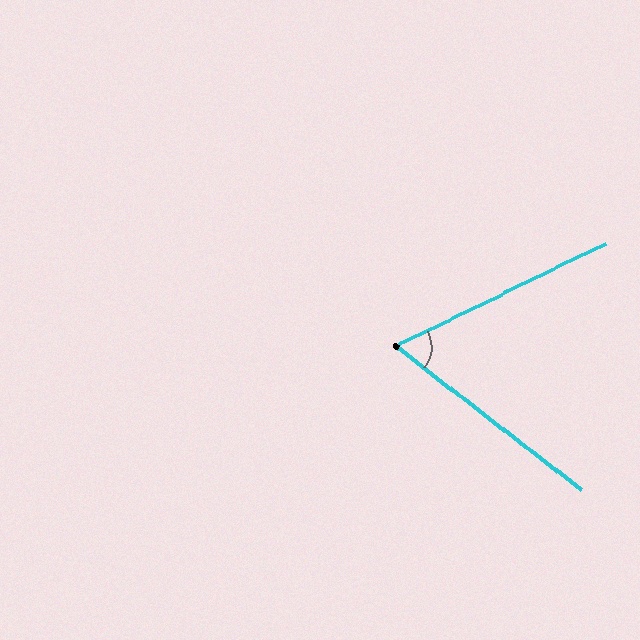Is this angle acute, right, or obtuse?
It is acute.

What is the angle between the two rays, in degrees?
Approximately 64 degrees.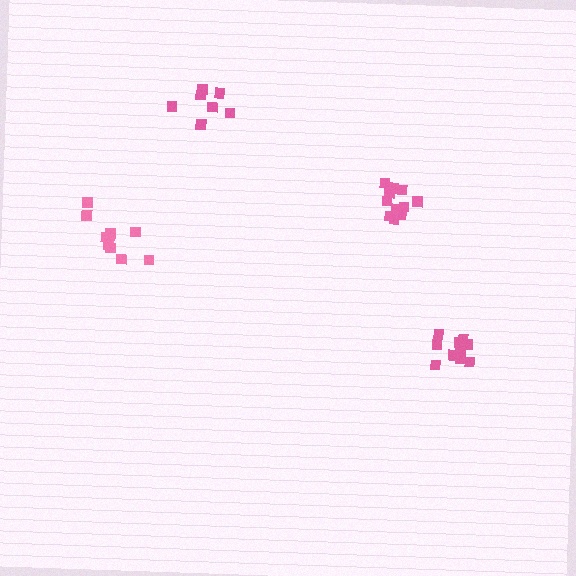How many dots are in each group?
Group 1: 11 dots, Group 2: 12 dots, Group 3: 7 dots, Group 4: 9 dots (39 total).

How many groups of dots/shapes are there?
There are 4 groups.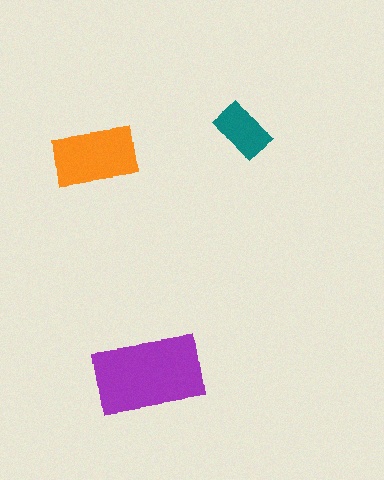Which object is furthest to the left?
The orange rectangle is leftmost.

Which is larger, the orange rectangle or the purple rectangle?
The purple one.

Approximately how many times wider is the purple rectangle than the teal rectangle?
About 2 times wider.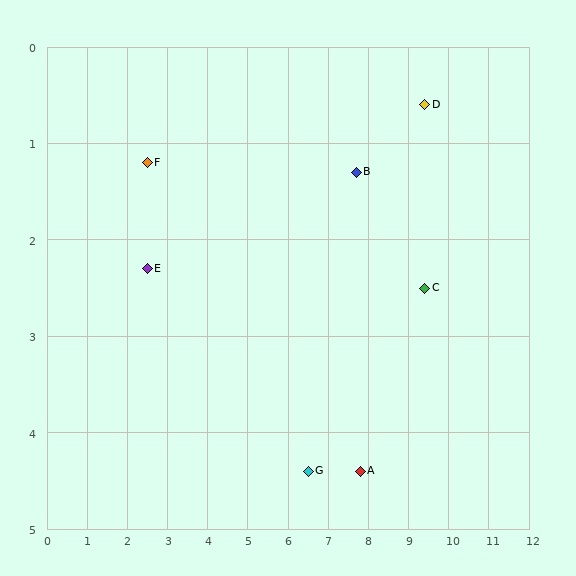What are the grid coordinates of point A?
Point A is at approximately (7.8, 4.4).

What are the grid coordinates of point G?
Point G is at approximately (6.5, 4.4).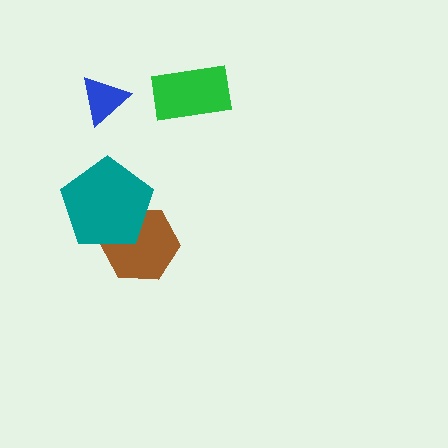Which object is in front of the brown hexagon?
The teal pentagon is in front of the brown hexagon.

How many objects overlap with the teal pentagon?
1 object overlaps with the teal pentagon.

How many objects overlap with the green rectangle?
0 objects overlap with the green rectangle.